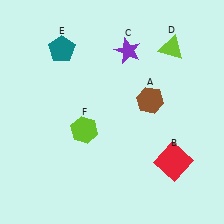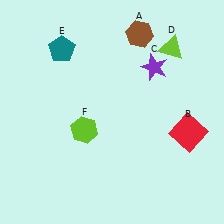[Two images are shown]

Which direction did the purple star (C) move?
The purple star (C) moved right.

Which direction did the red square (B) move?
The red square (B) moved up.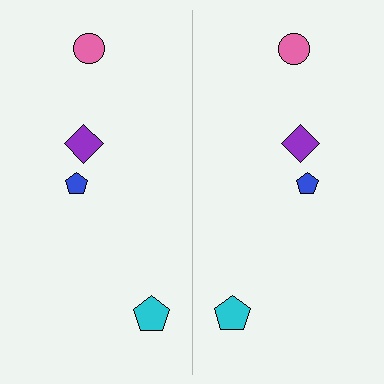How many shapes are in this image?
There are 8 shapes in this image.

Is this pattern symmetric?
Yes, this pattern has bilateral (reflection) symmetry.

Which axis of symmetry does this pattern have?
The pattern has a vertical axis of symmetry running through the center of the image.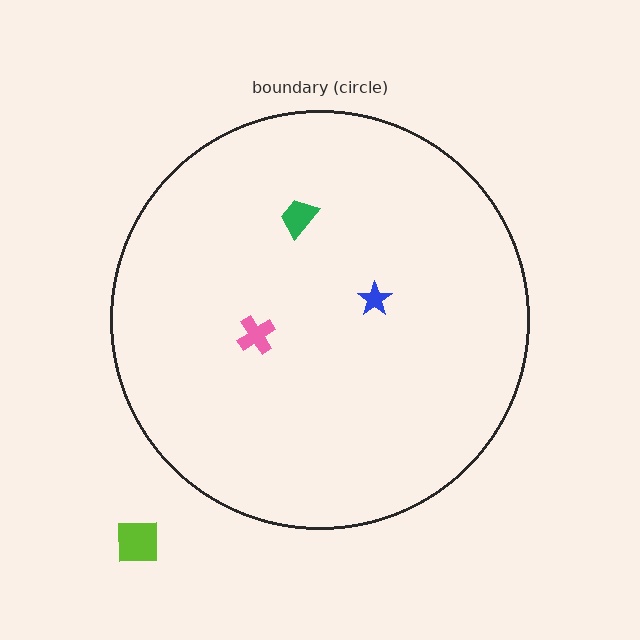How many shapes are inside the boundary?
3 inside, 1 outside.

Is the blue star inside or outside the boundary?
Inside.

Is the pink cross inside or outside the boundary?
Inside.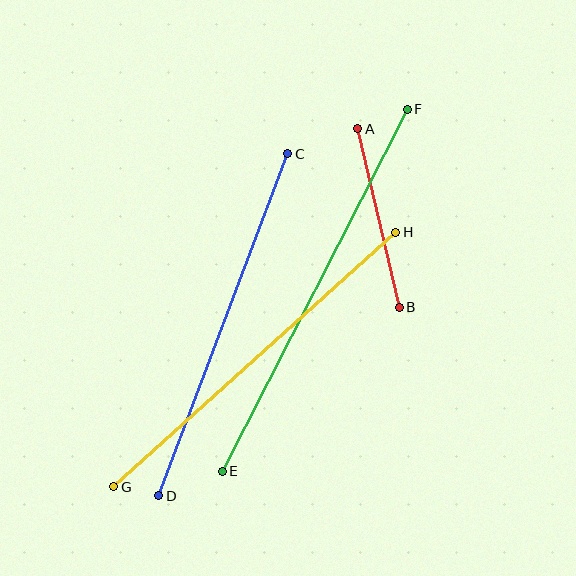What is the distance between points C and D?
The distance is approximately 366 pixels.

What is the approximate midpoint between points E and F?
The midpoint is at approximately (315, 290) pixels.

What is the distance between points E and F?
The distance is approximately 407 pixels.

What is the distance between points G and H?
The distance is approximately 380 pixels.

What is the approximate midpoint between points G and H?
The midpoint is at approximately (255, 359) pixels.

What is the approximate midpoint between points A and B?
The midpoint is at approximately (378, 218) pixels.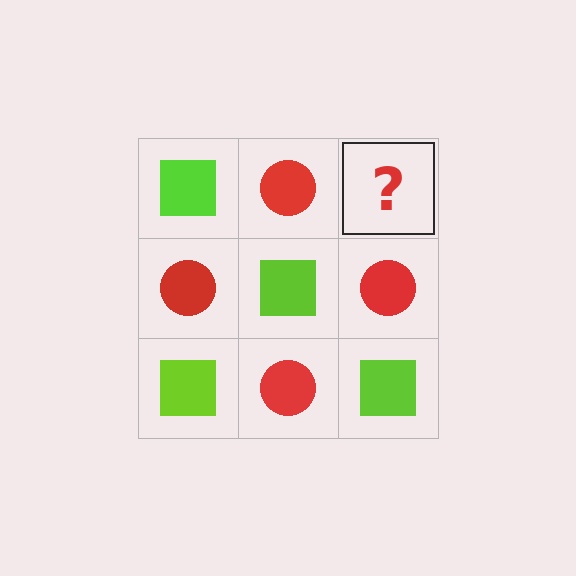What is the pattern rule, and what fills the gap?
The rule is that it alternates lime square and red circle in a checkerboard pattern. The gap should be filled with a lime square.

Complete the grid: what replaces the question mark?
The question mark should be replaced with a lime square.